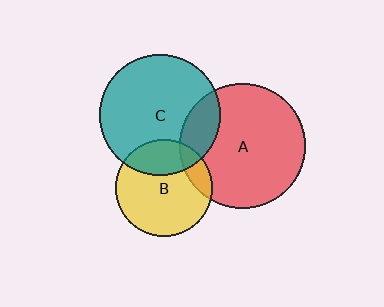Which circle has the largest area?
Circle A (red).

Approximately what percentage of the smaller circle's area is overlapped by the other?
Approximately 25%.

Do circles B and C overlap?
Yes.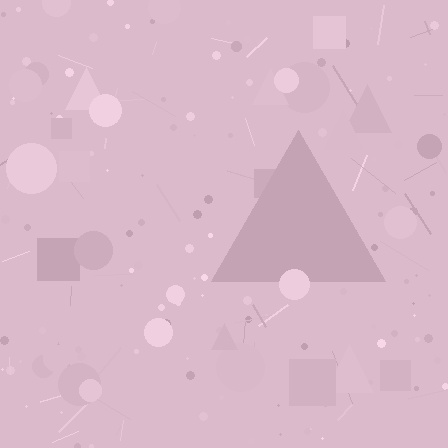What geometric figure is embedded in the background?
A triangle is embedded in the background.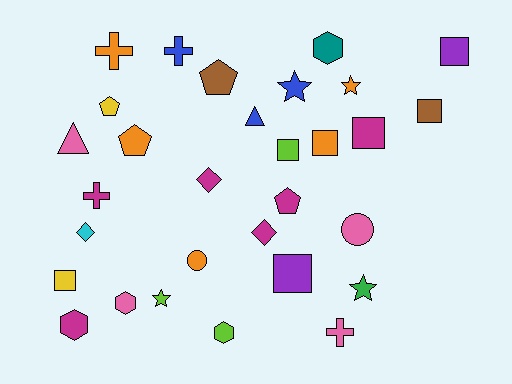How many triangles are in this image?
There are 2 triangles.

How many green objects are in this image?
There is 1 green object.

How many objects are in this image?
There are 30 objects.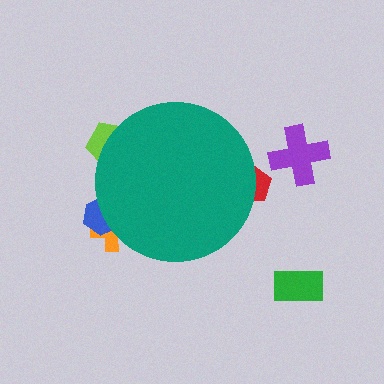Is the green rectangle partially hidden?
No, the green rectangle is fully visible.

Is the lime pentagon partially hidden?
Yes, the lime pentagon is partially hidden behind the teal circle.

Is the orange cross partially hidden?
Yes, the orange cross is partially hidden behind the teal circle.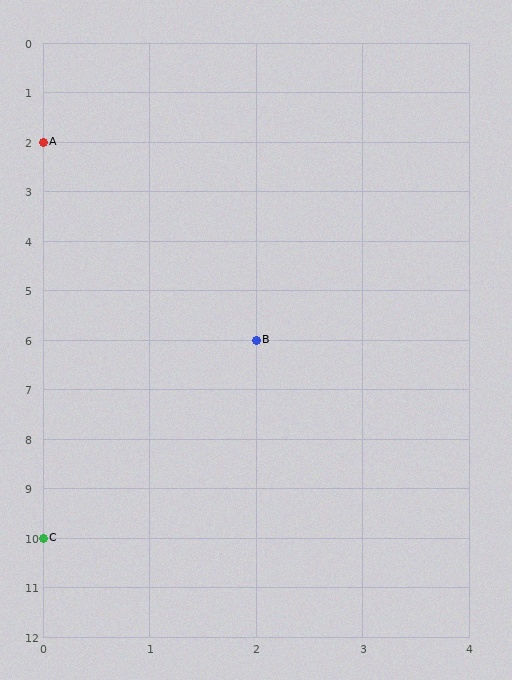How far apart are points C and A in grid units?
Points C and A are 8 rows apart.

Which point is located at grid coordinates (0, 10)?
Point C is at (0, 10).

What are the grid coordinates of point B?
Point B is at grid coordinates (2, 6).